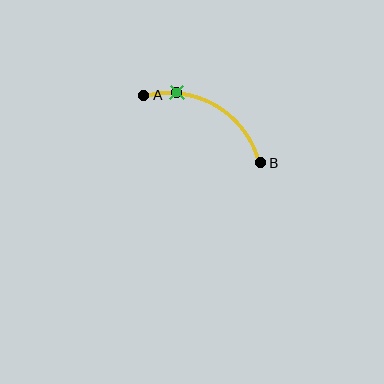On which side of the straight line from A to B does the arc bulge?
The arc bulges above the straight line connecting A and B.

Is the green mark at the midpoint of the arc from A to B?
No. The green mark lies on the arc but is closer to endpoint A. The arc midpoint would be at the point on the curve equidistant along the arc from both A and B.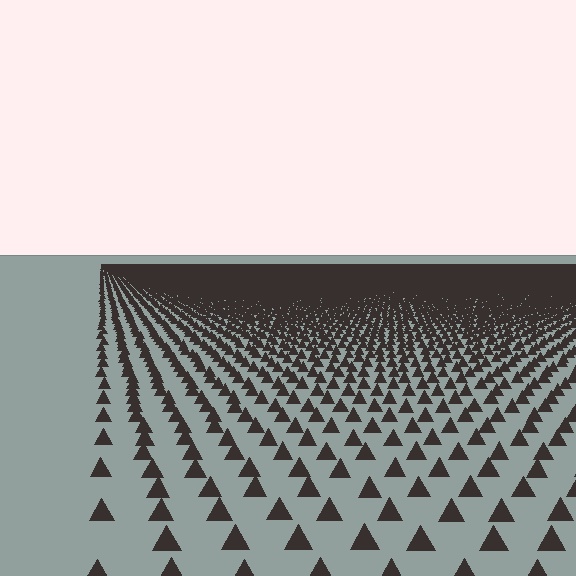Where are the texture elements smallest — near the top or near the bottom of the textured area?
Near the top.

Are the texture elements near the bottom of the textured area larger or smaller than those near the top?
Larger. Near the bottom, elements are closer to the viewer and appear at a bigger on-screen size.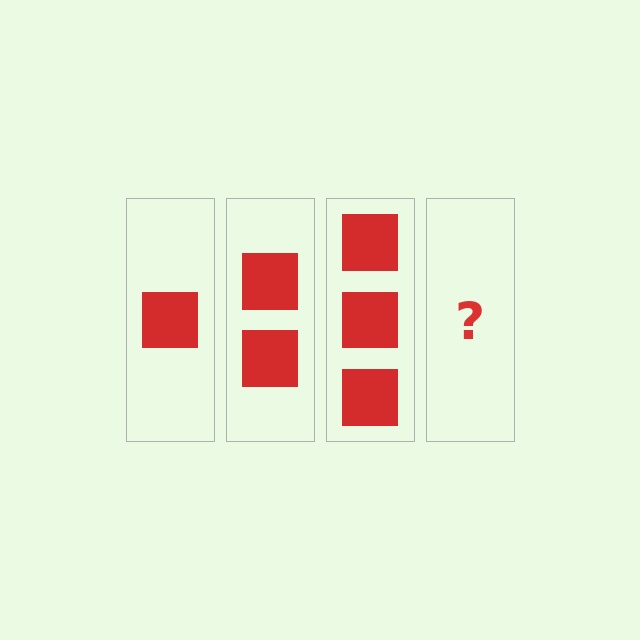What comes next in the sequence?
The next element should be 4 squares.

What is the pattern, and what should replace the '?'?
The pattern is that each step adds one more square. The '?' should be 4 squares.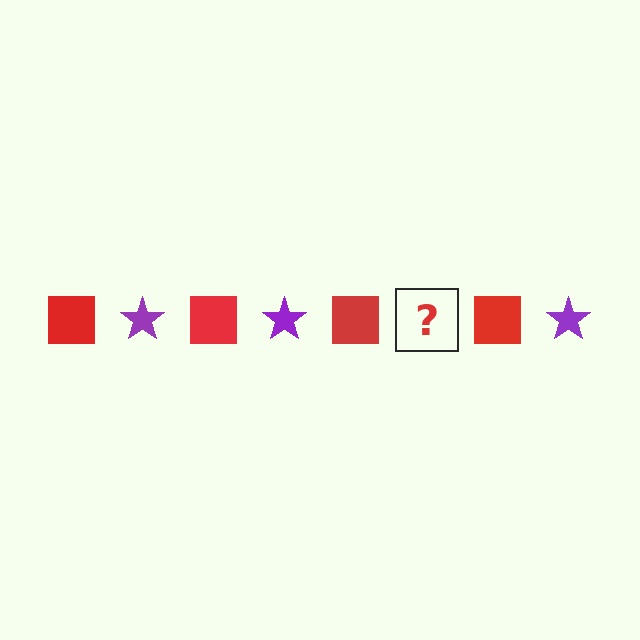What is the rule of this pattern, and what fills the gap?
The rule is that the pattern alternates between red square and purple star. The gap should be filled with a purple star.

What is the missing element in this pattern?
The missing element is a purple star.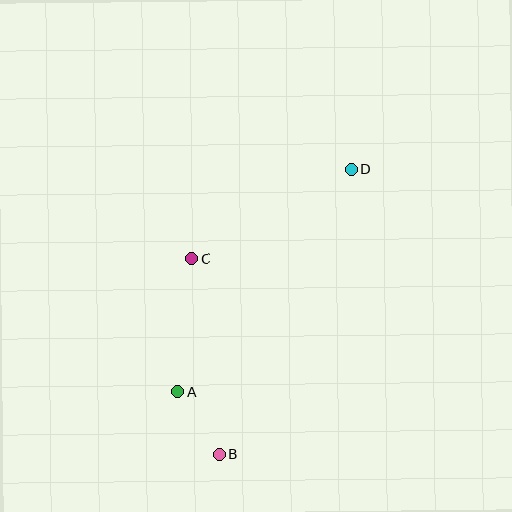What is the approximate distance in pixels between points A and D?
The distance between A and D is approximately 282 pixels.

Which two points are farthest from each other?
Points B and D are farthest from each other.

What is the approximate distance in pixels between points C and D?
The distance between C and D is approximately 183 pixels.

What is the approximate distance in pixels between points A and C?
The distance between A and C is approximately 134 pixels.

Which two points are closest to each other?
Points A and B are closest to each other.